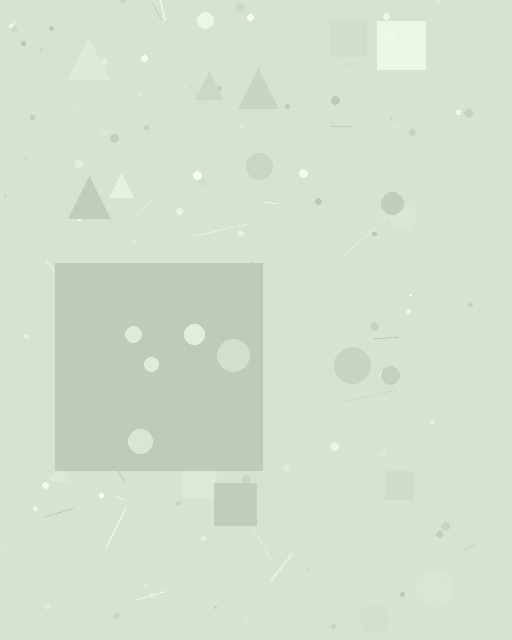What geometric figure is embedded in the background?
A square is embedded in the background.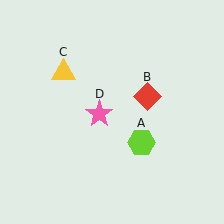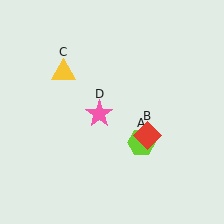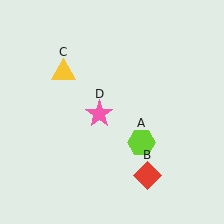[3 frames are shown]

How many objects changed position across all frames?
1 object changed position: red diamond (object B).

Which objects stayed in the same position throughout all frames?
Lime hexagon (object A) and yellow triangle (object C) and pink star (object D) remained stationary.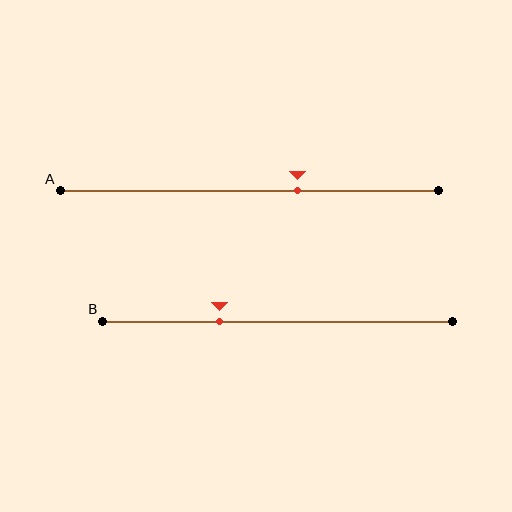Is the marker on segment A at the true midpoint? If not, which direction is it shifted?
No, the marker on segment A is shifted to the right by about 13% of the segment length.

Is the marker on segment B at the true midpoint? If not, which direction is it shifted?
No, the marker on segment B is shifted to the left by about 17% of the segment length.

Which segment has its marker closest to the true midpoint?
Segment A has its marker closest to the true midpoint.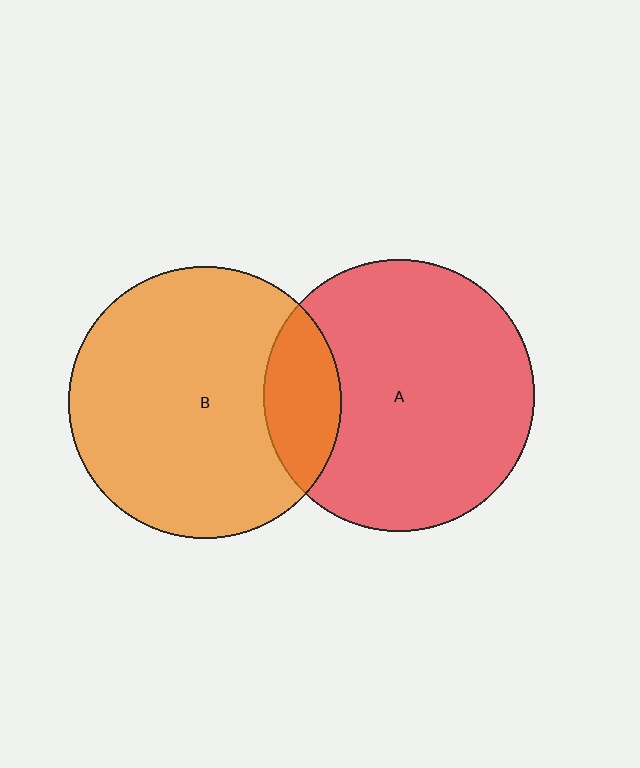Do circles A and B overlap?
Yes.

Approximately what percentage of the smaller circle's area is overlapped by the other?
Approximately 20%.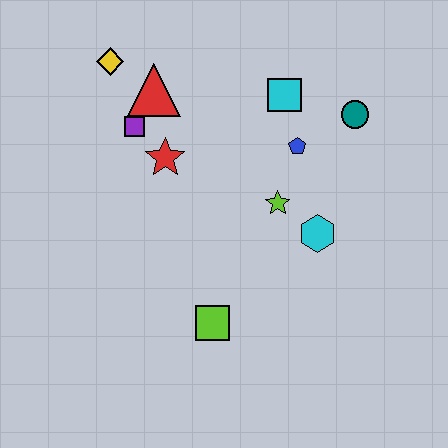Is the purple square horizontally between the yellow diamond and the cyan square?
Yes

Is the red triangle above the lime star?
Yes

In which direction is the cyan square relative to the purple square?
The cyan square is to the right of the purple square.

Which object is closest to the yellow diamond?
The red triangle is closest to the yellow diamond.